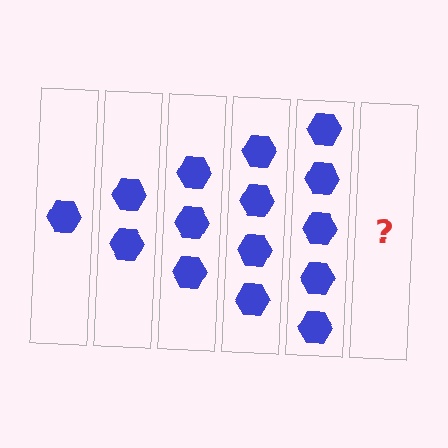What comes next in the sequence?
The next element should be 6 hexagons.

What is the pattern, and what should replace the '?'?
The pattern is that each step adds one more hexagon. The '?' should be 6 hexagons.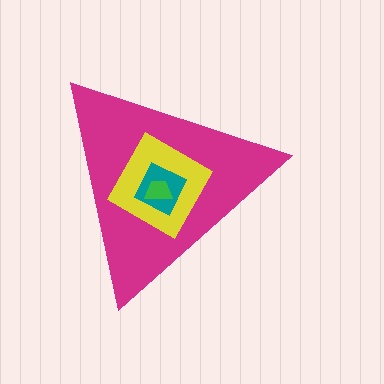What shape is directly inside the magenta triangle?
The yellow diamond.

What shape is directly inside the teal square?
The green trapezoid.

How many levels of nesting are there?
4.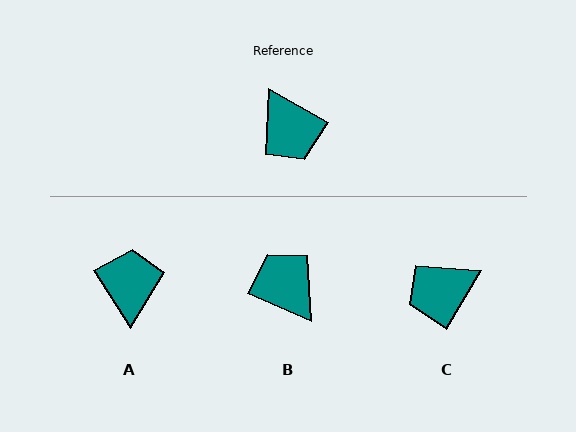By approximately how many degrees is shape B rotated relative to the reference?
Approximately 174 degrees clockwise.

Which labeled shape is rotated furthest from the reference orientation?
B, about 174 degrees away.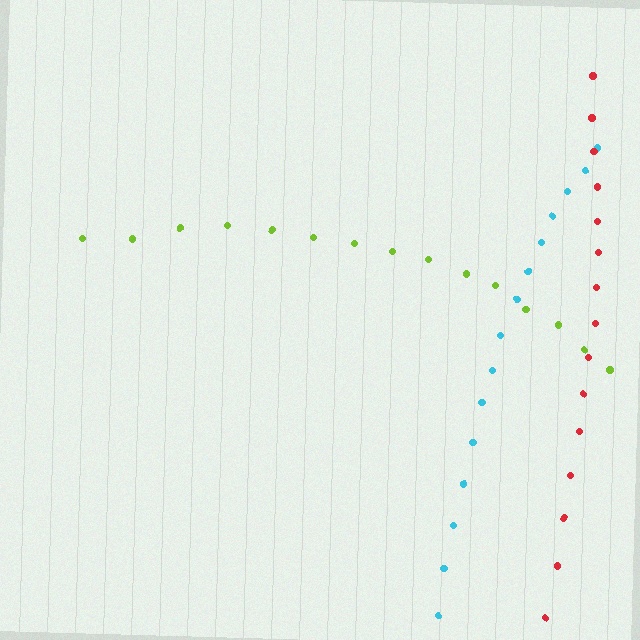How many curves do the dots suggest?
There are 3 distinct paths.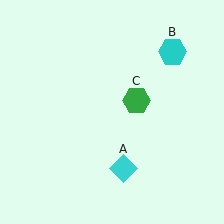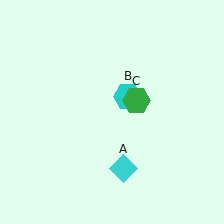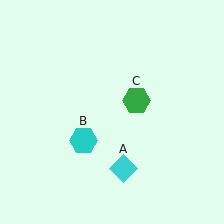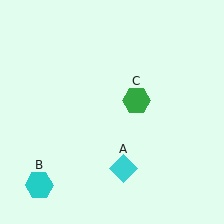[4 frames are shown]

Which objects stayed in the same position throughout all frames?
Cyan diamond (object A) and green hexagon (object C) remained stationary.